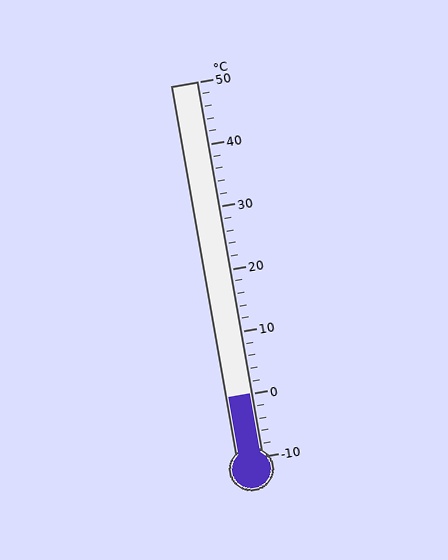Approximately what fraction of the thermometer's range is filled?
The thermometer is filled to approximately 15% of its range.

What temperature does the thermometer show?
The thermometer shows approximately 0°C.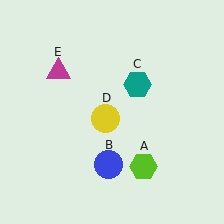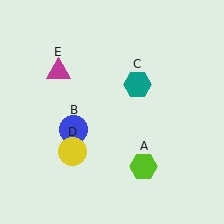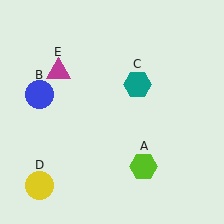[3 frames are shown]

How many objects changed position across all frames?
2 objects changed position: blue circle (object B), yellow circle (object D).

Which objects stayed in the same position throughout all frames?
Lime hexagon (object A) and teal hexagon (object C) and magenta triangle (object E) remained stationary.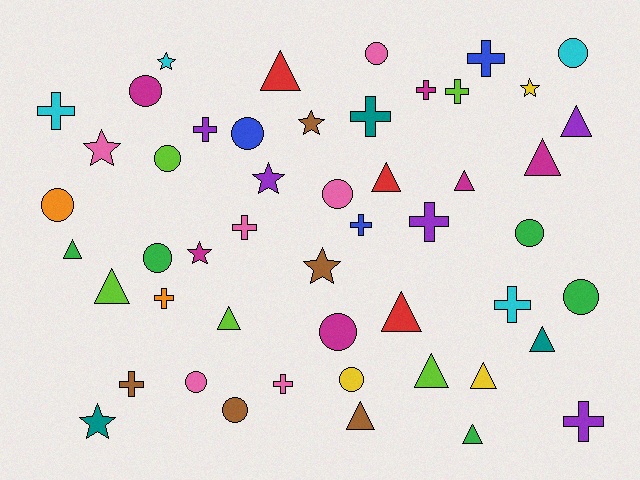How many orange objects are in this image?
There are 2 orange objects.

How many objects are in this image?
There are 50 objects.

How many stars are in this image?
There are 8 stars.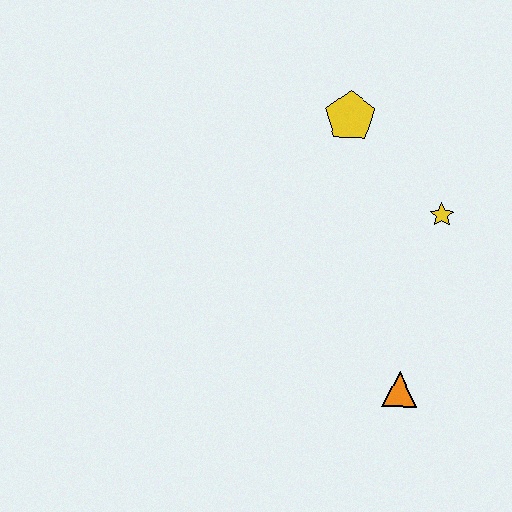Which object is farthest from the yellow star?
The orange triangle is farthest from the yellow star.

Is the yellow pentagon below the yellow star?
No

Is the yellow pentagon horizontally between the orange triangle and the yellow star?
No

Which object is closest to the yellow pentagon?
The yellow star is closest to the yellow pentagon.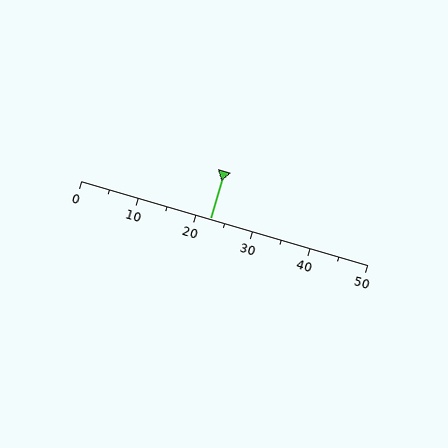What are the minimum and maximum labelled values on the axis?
The axis runs from 0 to 50.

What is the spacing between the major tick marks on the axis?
The major ticks are spaced 10 apart.